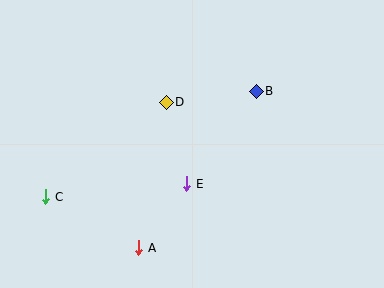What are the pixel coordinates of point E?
Point E is at (187, 184).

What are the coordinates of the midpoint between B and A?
The midpoint between B and A is at (198, 170).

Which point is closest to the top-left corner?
Point D is closest to the top-left corner.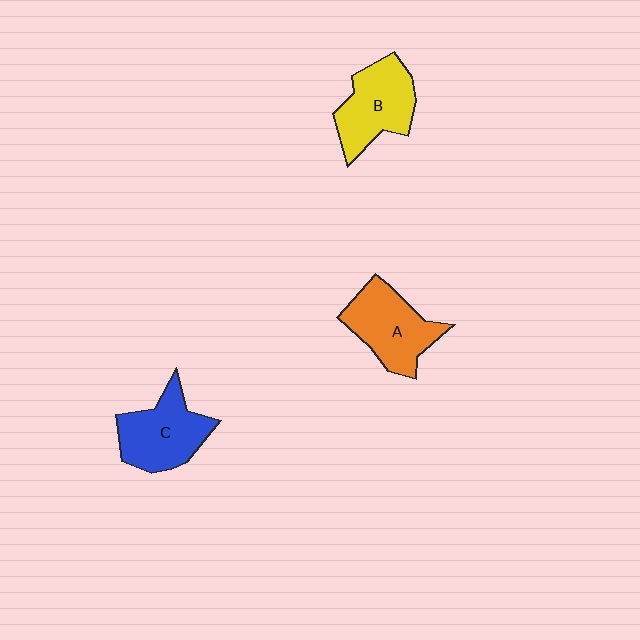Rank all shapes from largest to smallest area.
From largest to smallest: A (orange), B (yellow), C (blue).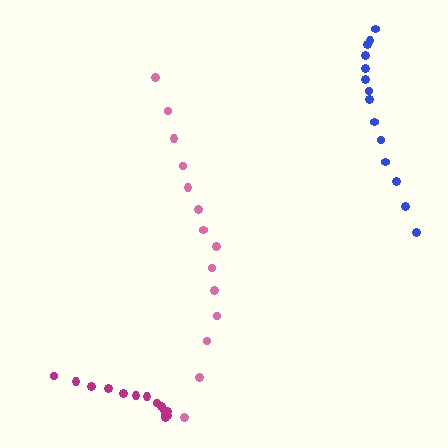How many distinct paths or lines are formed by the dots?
There are 3 distinct paths.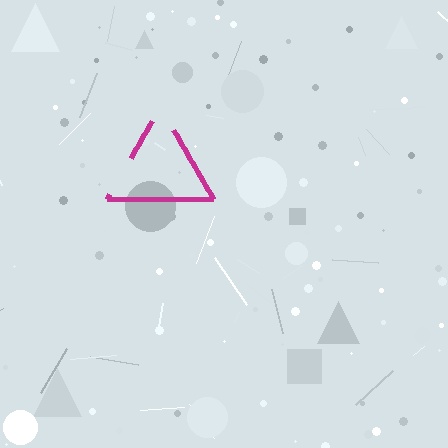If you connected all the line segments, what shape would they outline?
They would outline a triangle.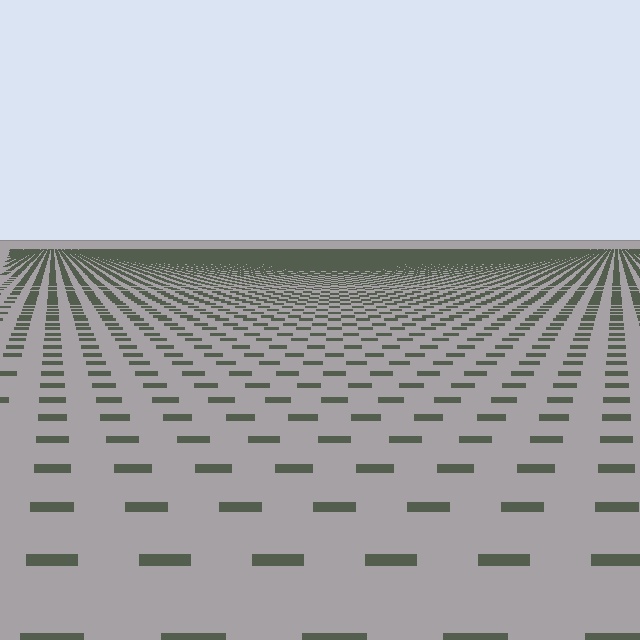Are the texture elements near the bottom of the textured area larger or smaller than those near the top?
Larger. Near the bottom, elements are closer to the viewer and appear at a bigger on-screen size.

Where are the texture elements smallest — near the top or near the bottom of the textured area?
Near the top.